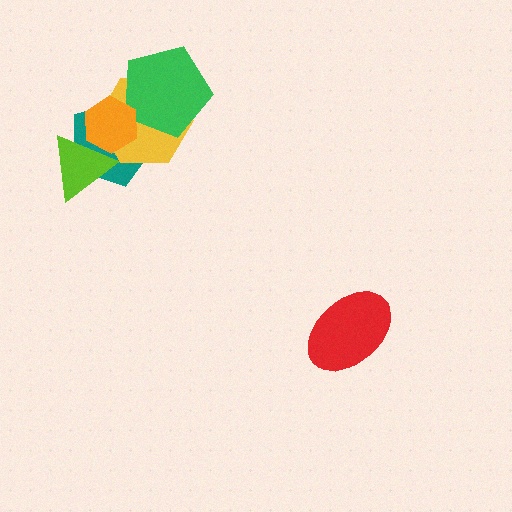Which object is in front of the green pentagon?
The orange hexagon is in front of the green pentagon.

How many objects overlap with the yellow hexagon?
4 objects overlap with the yellow hexagon.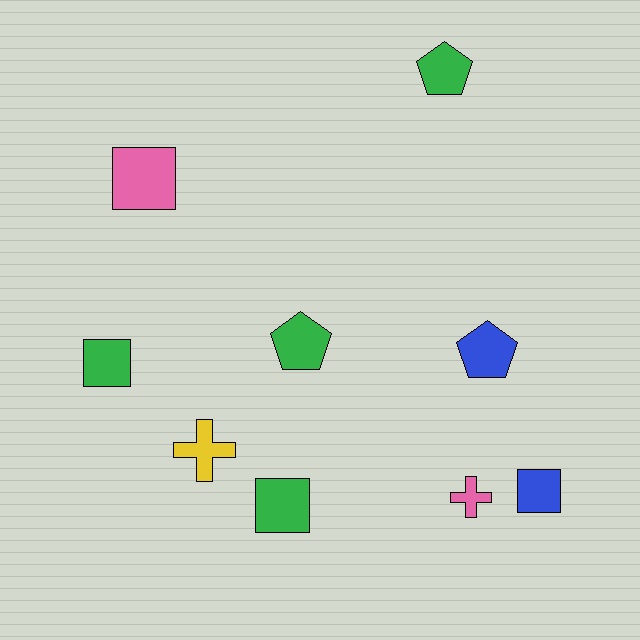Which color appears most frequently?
Green, with 4 objects.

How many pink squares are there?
There is 1 pink square.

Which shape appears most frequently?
Square, with 4 objects.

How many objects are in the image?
There are 9 objects.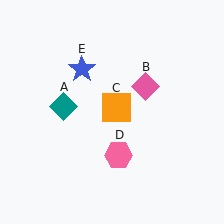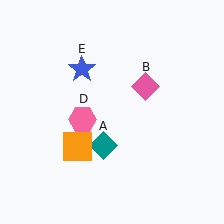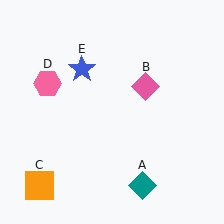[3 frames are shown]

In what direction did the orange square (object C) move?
The orange square (object C) moved down and to the left.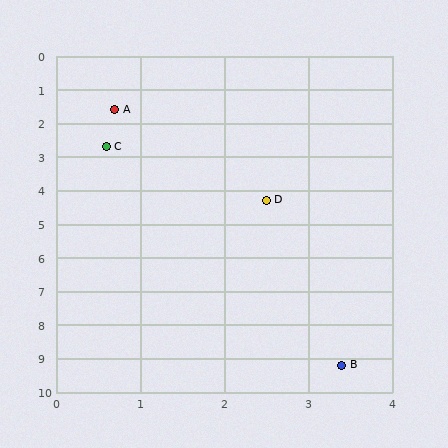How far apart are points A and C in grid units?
Points A and C are about 1.1 grid units apart.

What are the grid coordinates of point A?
Point A is at approximately (0.7, 1.6).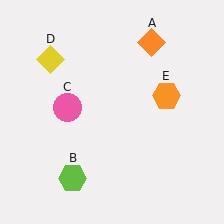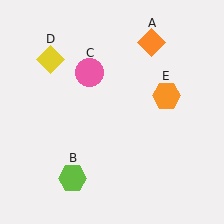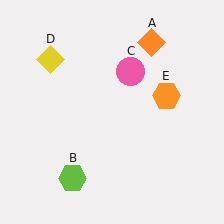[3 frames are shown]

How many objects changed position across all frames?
1 object changed position: pink circle (object C).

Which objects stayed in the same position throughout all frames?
Orange diamond (object A) and lime hexagon (object B) and yellow diamond (object D) and orange hexagon (object E) remained stationary.